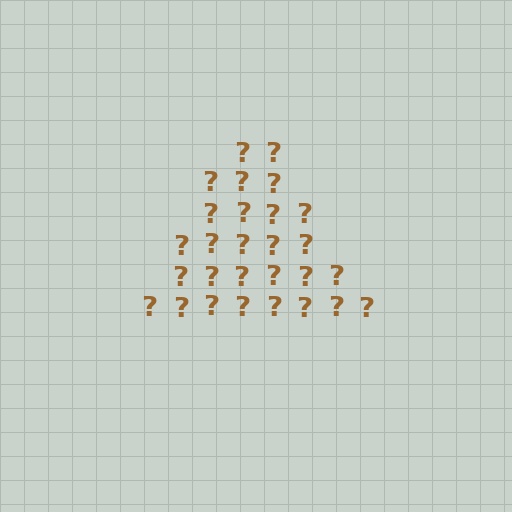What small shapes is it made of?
It is made of small question marks.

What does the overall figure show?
The overall figure shows a triangle.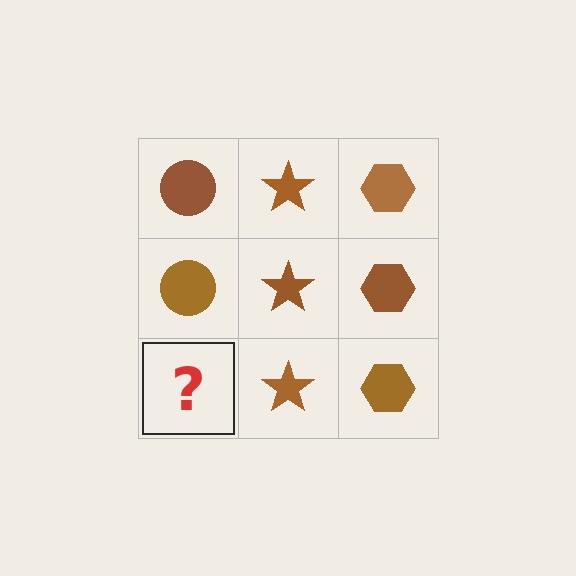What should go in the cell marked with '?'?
The missing cell should contain a brown circle.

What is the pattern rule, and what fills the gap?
The rule is that each column has a consistent shape. The gap should be filled with a brown circle.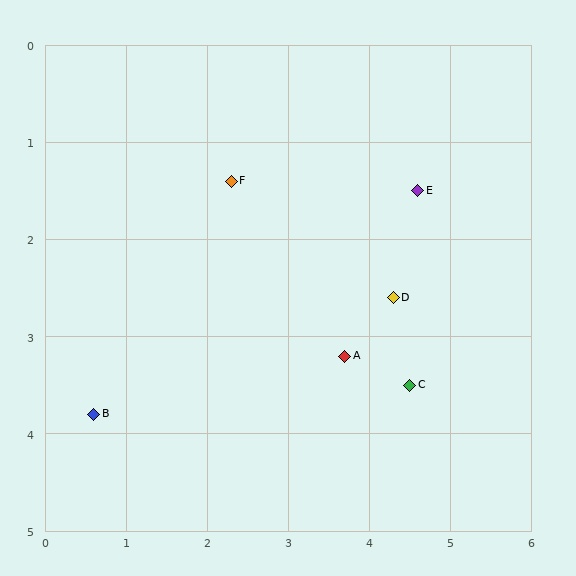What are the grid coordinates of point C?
Point C is at approximately (4.5, 3.5).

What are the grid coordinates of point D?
Point D is at approximately (4.3, 2.6).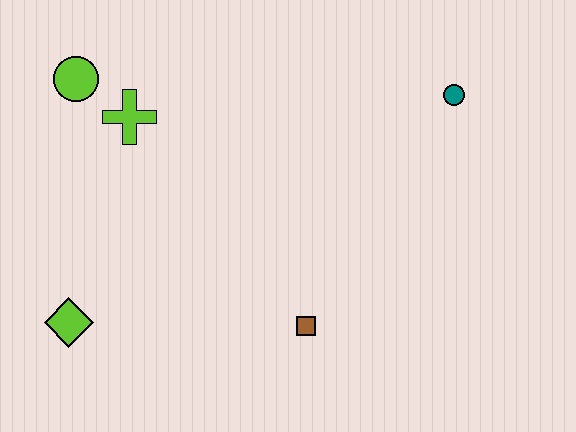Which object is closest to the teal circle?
The brown square is closest to the teal circle.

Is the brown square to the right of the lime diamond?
Yes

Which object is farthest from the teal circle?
The lime diamond is farthest from the teal circle.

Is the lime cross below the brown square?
No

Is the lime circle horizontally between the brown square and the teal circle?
No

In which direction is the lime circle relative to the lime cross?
The lime circle is to the left of the lime cross.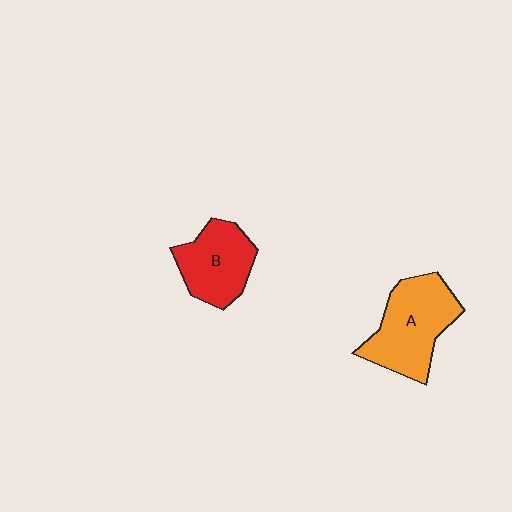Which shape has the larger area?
Shape A (orange).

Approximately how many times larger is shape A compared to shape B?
Approximately 1.3 times.